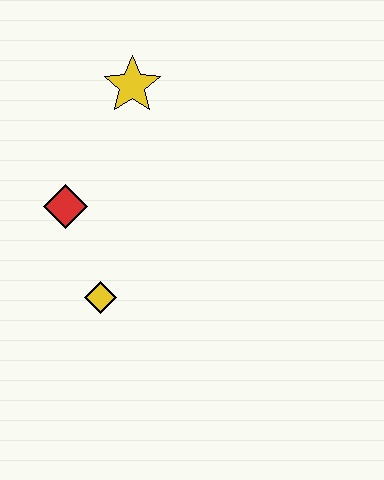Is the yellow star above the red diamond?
Yes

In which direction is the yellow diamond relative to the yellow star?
The yellow diamond is below the yellow star.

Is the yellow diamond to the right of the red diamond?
Yes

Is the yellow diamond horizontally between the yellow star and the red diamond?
Yes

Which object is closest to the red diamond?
The yellow diamond is closest to the red diamond.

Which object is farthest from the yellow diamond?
The yellow star is farthest from the yellow diamond.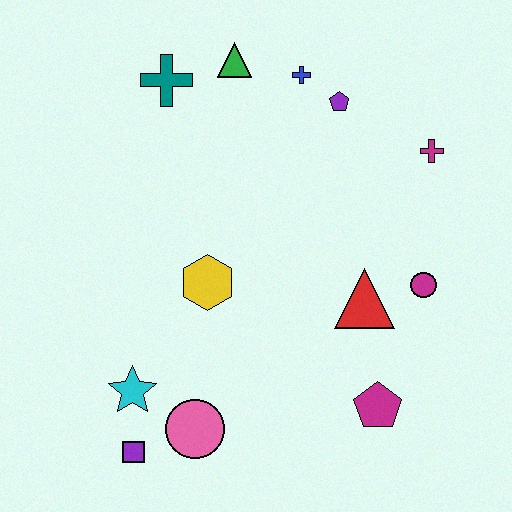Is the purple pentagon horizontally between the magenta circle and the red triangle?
No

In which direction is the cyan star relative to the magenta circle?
The cyan star is to the left of the magenta circle.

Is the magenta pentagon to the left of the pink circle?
No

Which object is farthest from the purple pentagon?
The purple square is farthest from the purple pentagon.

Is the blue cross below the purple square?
No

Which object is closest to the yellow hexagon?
The cyan star is closest to the yellow hexagon.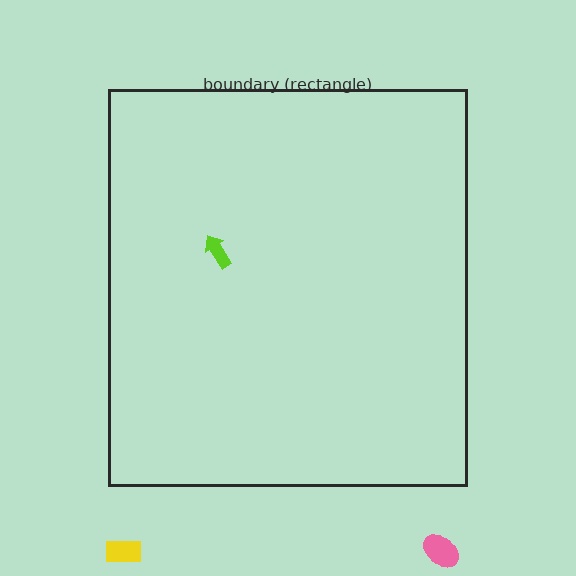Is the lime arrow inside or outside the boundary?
Inside.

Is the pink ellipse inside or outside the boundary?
Outside.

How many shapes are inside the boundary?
1 inside, 2 outside.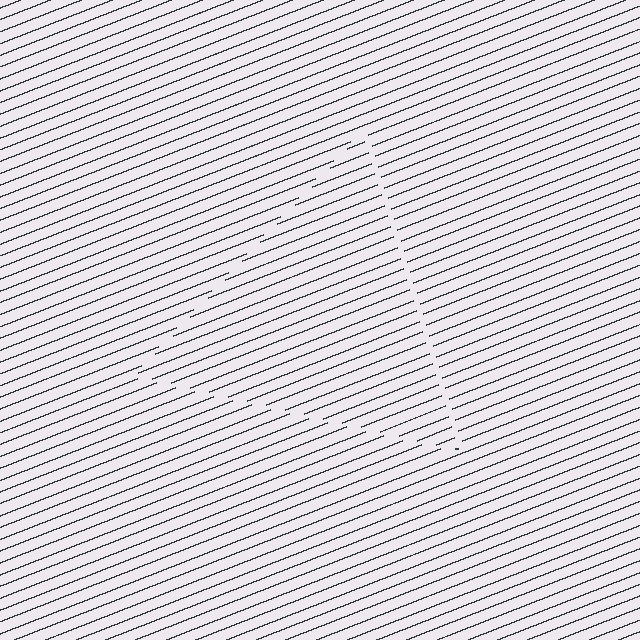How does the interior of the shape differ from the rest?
The interior of the shape contains the same grating, shifted by half a period — the contour is defined by the phase discontinuity where line-ends from the inner and outer gratings abut.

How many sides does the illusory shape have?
3 sides — the line-ends trace a triangle.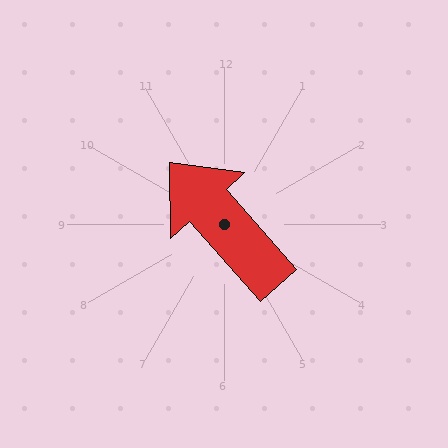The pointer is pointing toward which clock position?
Roughly 11 o'clock.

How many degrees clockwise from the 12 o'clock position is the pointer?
Approximately 318 degrees.